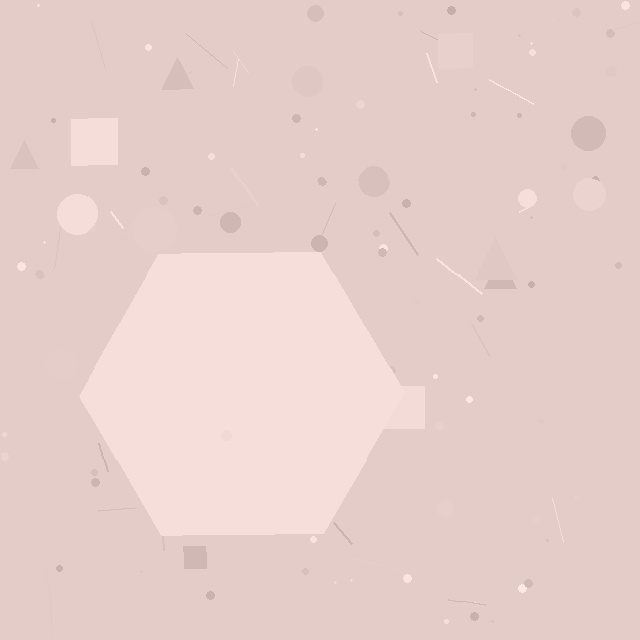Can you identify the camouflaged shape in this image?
The camouflaged shape is a hexagon.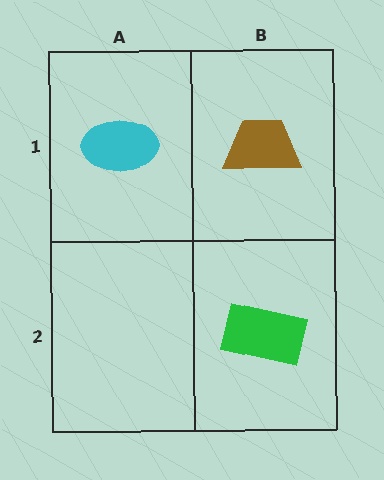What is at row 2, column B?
A green rectangle.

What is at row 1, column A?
A cyan ellipse.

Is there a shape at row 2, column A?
No, that cell is empty.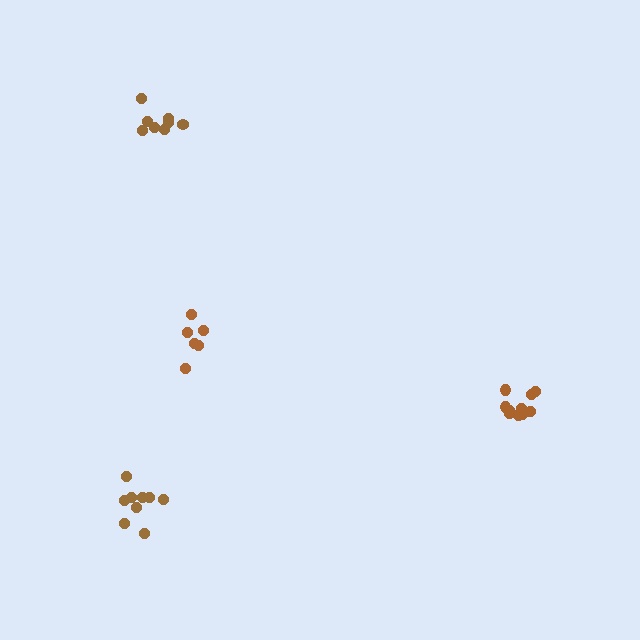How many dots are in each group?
Group 1: 9 dots, Group 2: 6 dots, Group 3: 11 dots, Group 4: 8 dots (34 total).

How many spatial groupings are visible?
There are 4 spatial groupings.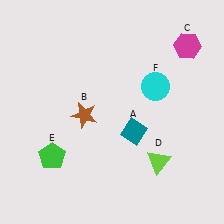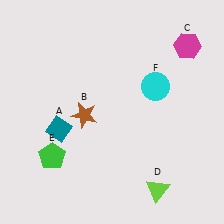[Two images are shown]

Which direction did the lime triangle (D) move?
The lime triangle (D) moved down.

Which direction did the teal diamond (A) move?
The teal diamond (A) moved left.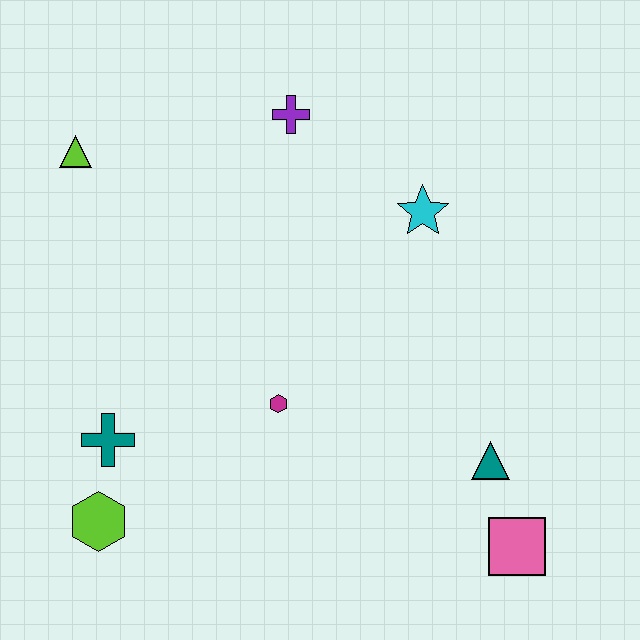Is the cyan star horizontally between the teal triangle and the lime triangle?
Yes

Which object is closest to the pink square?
The teal triangle is closest to the pink square.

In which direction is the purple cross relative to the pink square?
The purple cross is above the pink square.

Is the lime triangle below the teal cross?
No